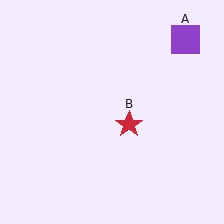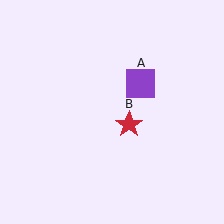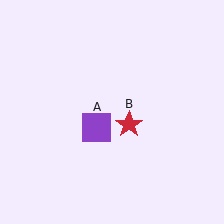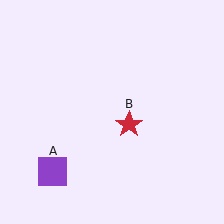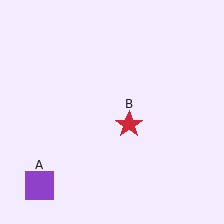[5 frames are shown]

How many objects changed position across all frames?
1 object changed position: purple square (object A).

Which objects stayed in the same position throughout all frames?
Red star (object B) remained stationary.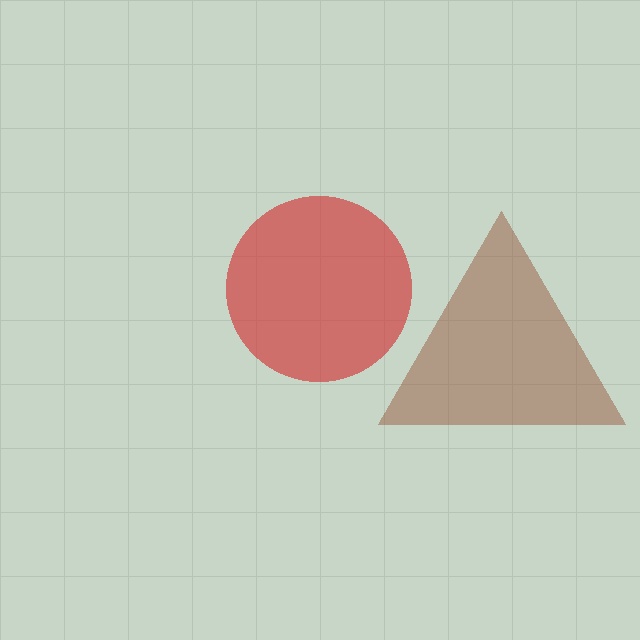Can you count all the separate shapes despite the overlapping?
Yes, there are 2 separate shapes.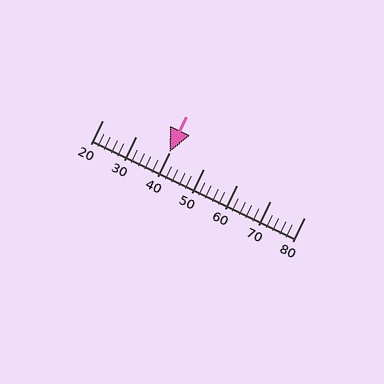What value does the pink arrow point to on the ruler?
The pink arrow points to approximately 40.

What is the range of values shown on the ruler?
The ruler shows values from 20 to 80.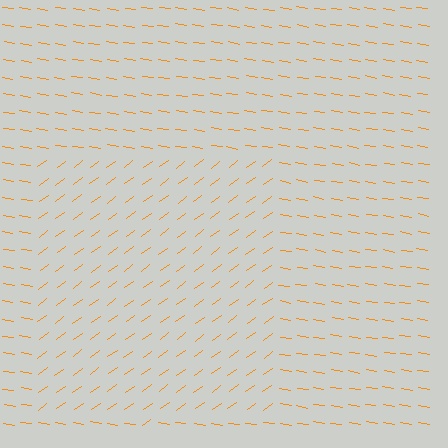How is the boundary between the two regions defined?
The boundary is defined purely by a change in line orientation (approximately 45 degrees difference). All lines are the same color and thickness.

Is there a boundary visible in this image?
Yes, there is a texture boundary formed by a change in line orientation.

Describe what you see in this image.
The image is filled with small orange line segments. A rectangle region in the image has lines oriented differently from the surrounding lines, creating a visible texture boundary.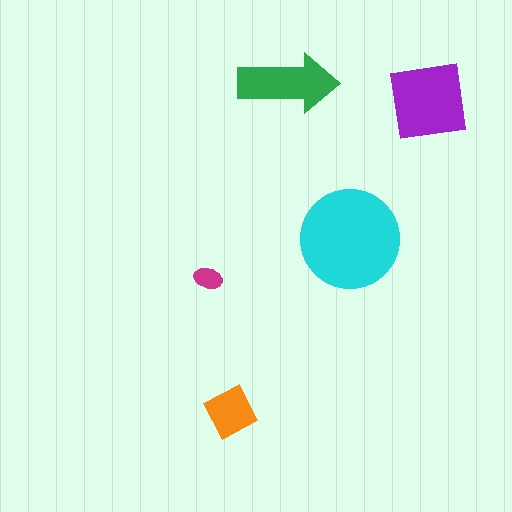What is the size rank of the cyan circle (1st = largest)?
1st.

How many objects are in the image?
There are 5 objects in the image.